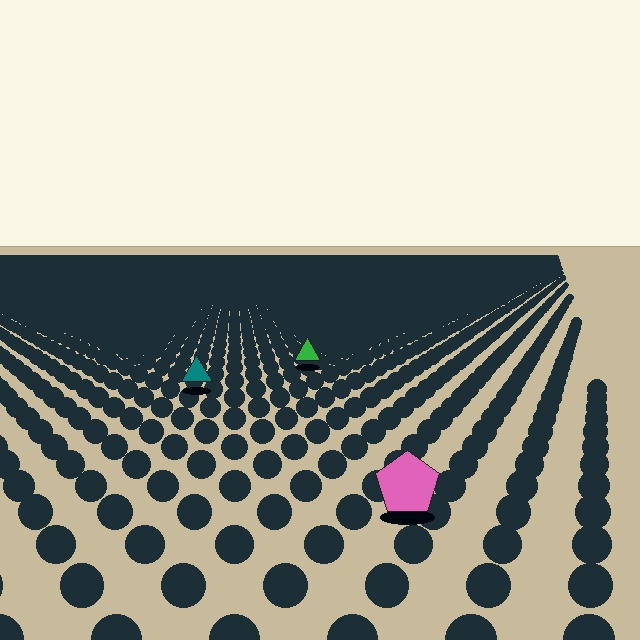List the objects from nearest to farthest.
From nearest to farthest: the pink pentagon, the teal triangle, the green triangle.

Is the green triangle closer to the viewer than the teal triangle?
No. The teal triangle is closer — you can tell from the texture gradient: the ground texture is coarser near it.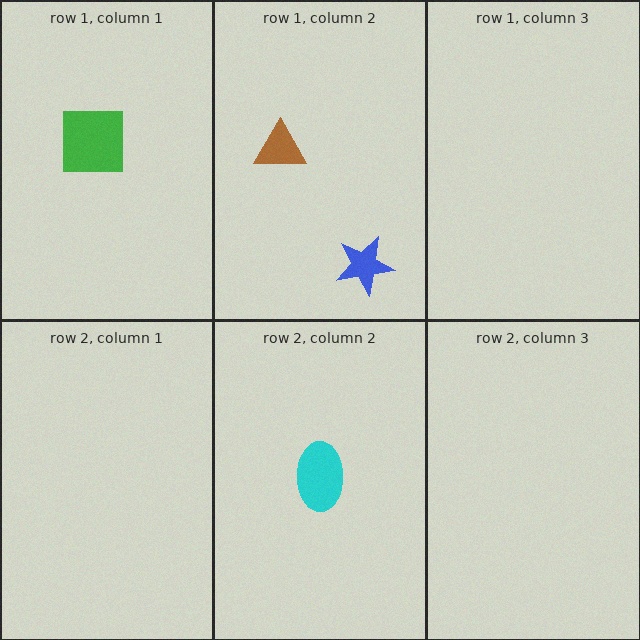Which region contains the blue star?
The row 1, column 2 region.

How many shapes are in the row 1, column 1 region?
1.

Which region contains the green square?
The row 1, column 1 region.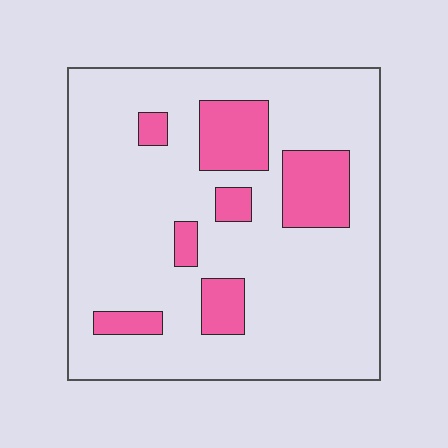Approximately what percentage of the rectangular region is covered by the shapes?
Approximately 20%.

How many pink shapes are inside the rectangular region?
7.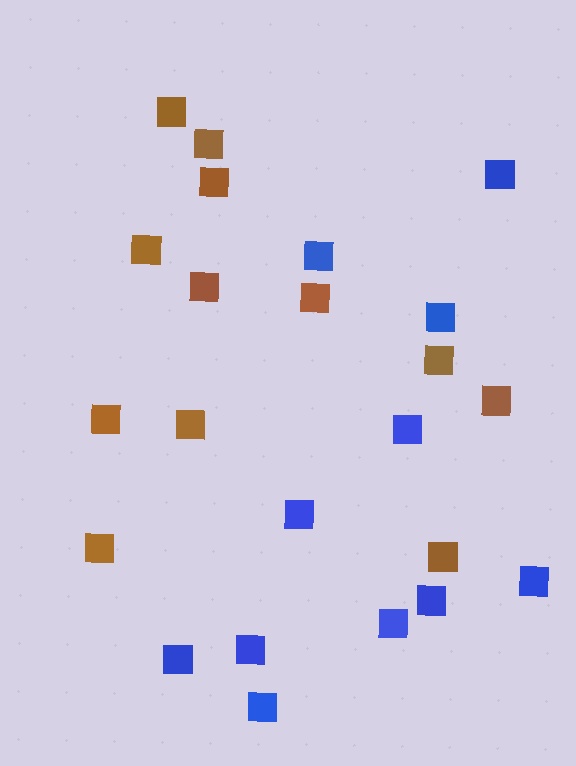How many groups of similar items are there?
There are 2 groups: one group of blue squares (11) and one group of brown squares (12).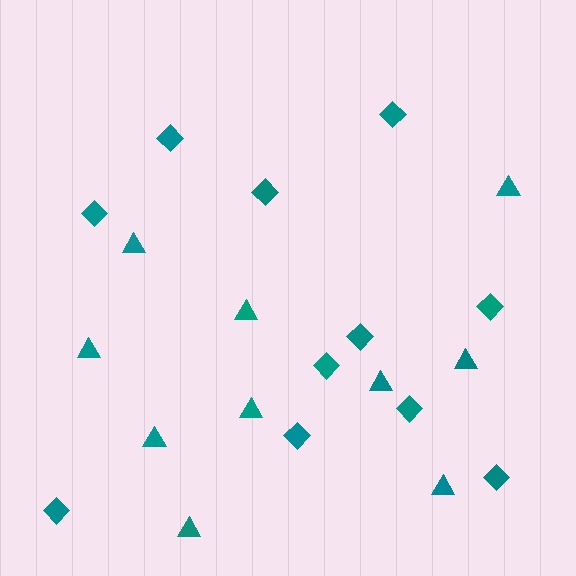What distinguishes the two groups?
There are 2 groups: one group of diamonds (11) and one group of triangles (10).